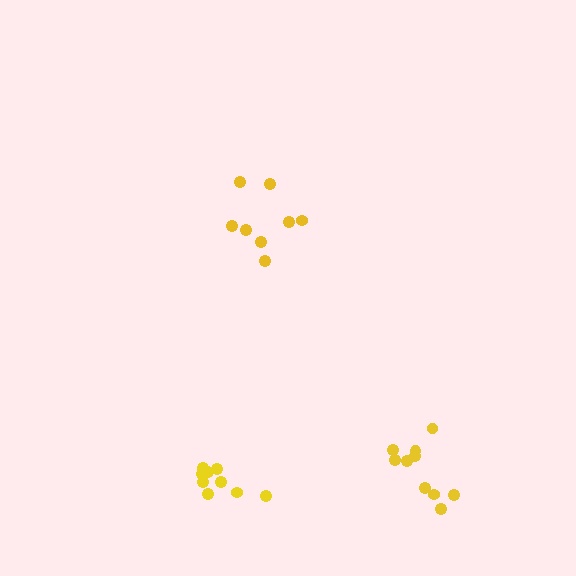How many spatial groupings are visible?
There are 3 spatial groupings.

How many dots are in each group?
Group 1: 10 dots, Group 2: 8 dots, Group 3: 9 dots (27 total).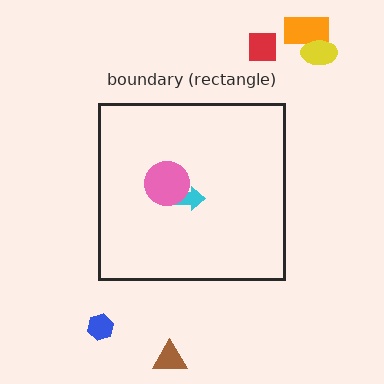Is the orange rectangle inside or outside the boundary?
Outside.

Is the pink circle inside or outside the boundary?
Inside.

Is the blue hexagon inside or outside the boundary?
Outside.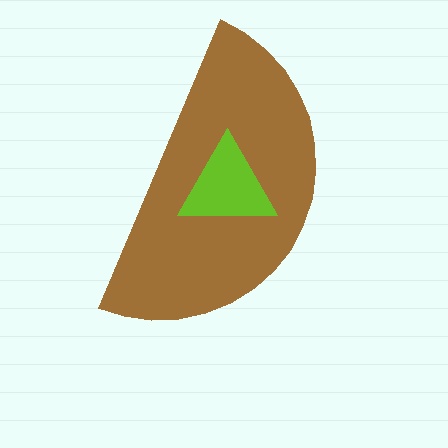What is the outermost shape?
The brown semicircle.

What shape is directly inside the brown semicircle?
The lime triangle.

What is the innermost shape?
The lime triangle.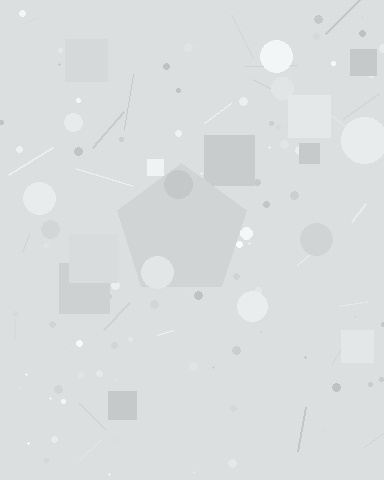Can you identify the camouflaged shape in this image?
The camouflaged shape is a pentagon.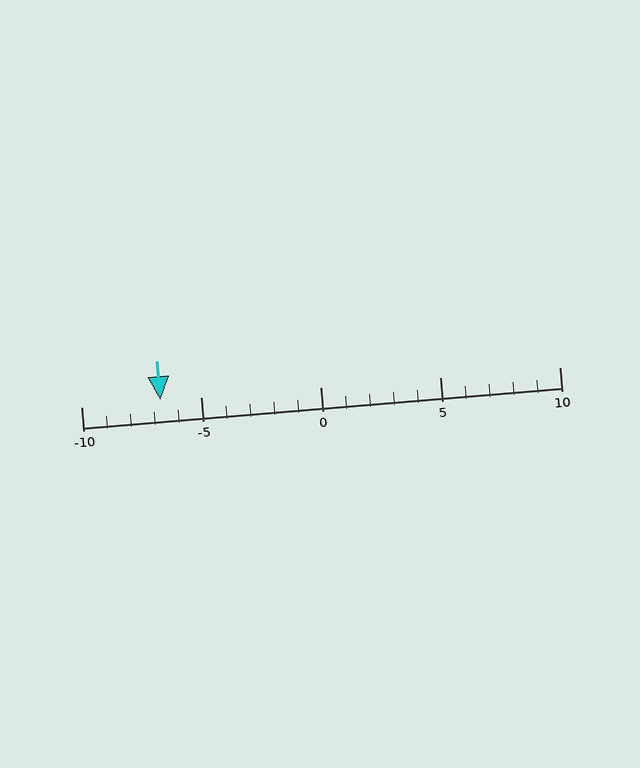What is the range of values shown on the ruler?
The ruler shows values from -10 to 10.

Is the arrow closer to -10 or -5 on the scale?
The arrow is closer to -5.